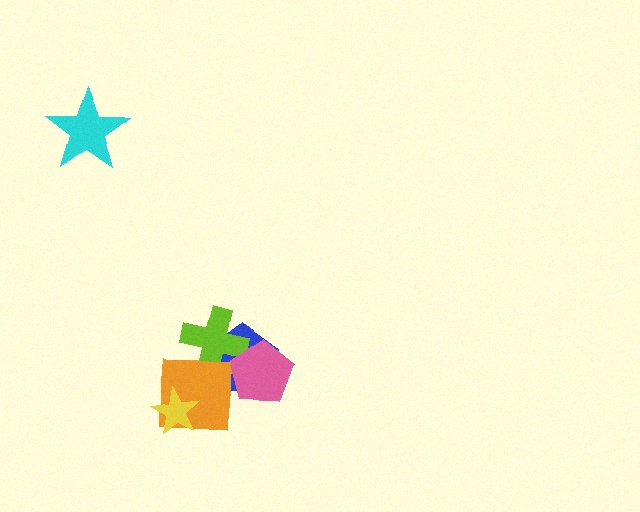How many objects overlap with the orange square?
4 objects overlap with the orange square.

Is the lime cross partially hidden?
Yes, it is partially covered by another shape.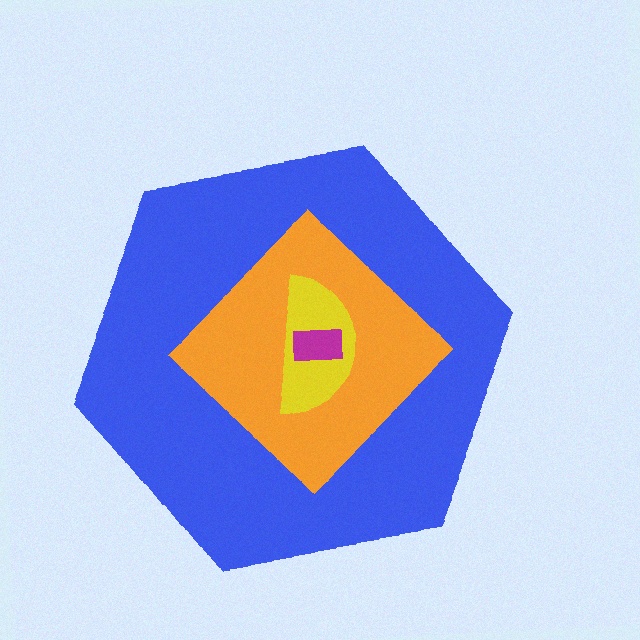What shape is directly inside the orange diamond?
The yellow semicircle.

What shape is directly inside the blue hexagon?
The orange diamond.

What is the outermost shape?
The blue hexagon.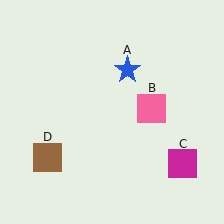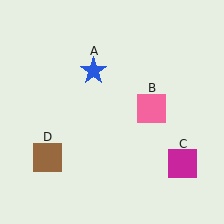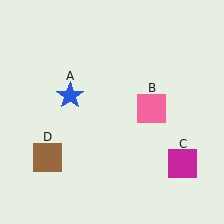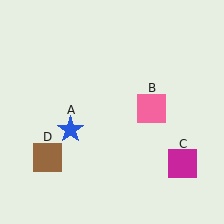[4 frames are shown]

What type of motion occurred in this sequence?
The blue star (object A) rotated counterclockwise around the center of the scene.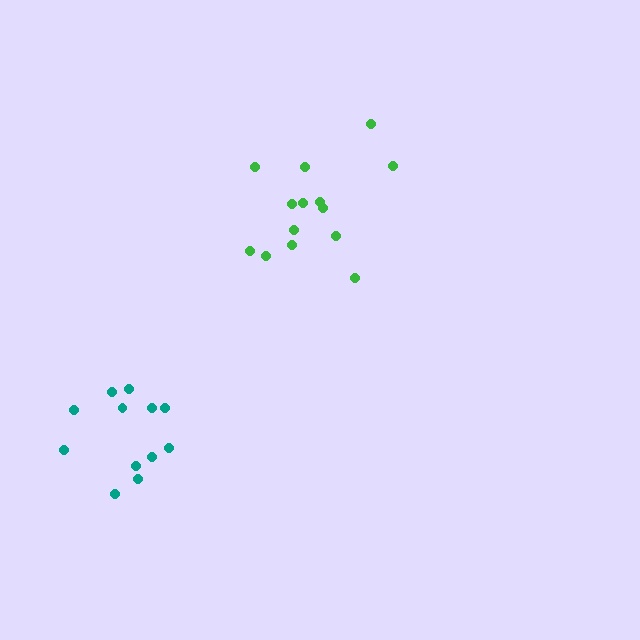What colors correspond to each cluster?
The clusters are colored: green, teal.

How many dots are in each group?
Group 1: 14 dots, Group 2: 12 dots (26 total).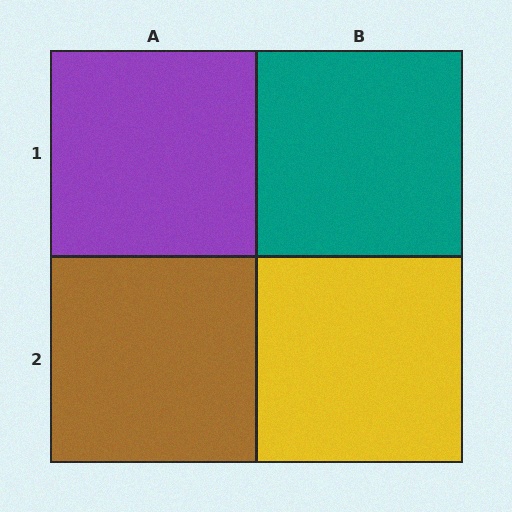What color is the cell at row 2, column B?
Yellow.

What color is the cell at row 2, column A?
Brown.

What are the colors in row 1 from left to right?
Purple, teal.